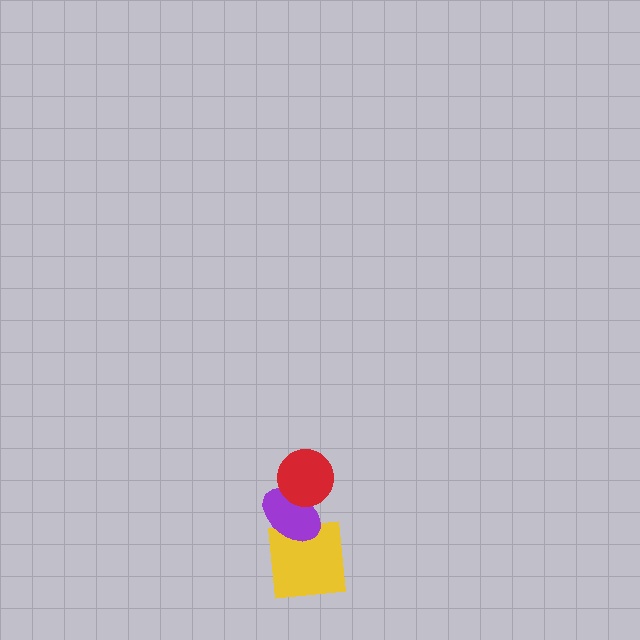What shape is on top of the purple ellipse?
The red circle is on top of the purple ellipse.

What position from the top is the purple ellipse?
The purple ellipse is 2nd from the top.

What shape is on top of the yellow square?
The purple ellipse is on top of the yellow square.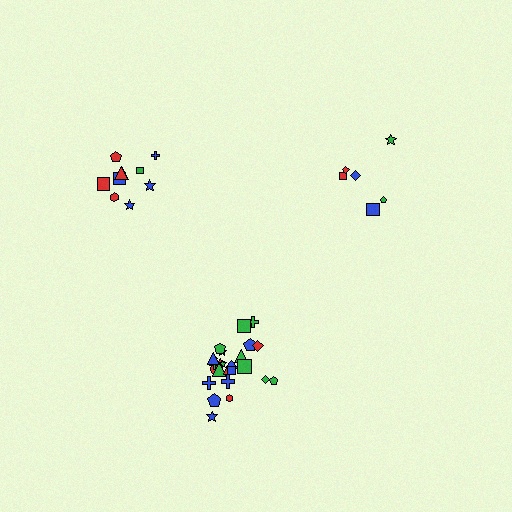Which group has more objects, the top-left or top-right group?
The top-left group.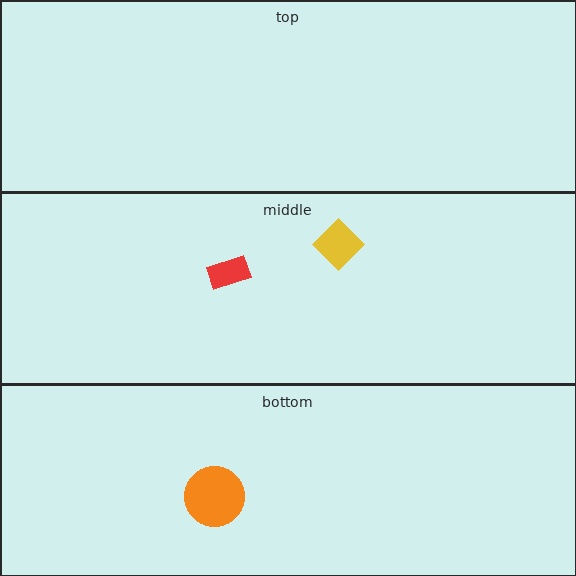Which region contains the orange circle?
The bottom region.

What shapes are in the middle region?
The red rectangle, the yellow diamond.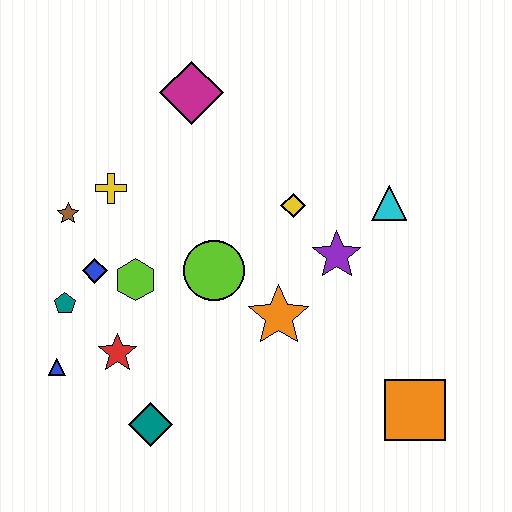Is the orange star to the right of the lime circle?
Yes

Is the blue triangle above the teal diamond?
Yes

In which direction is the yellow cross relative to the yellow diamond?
The yellow cross is to the left of the yellow diamond.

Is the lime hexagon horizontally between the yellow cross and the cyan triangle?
Yes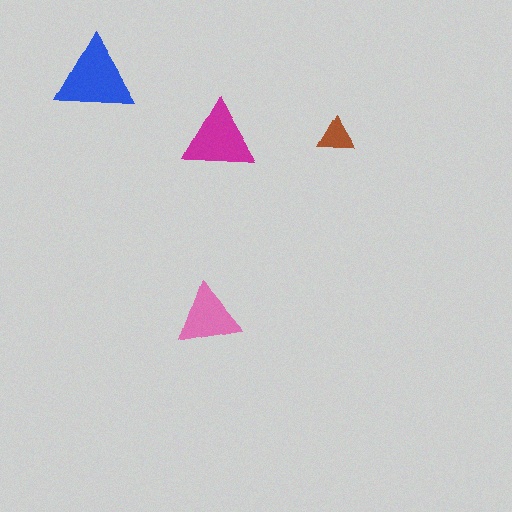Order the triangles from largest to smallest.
the blue one, the magenta one, the pink one, the brown one.